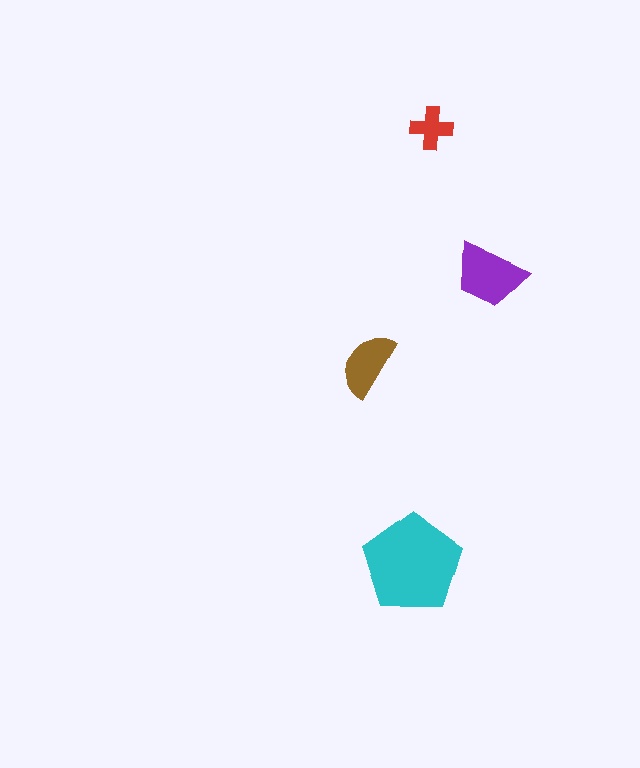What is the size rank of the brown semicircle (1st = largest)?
3rd.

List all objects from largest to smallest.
The cyan pentagon, the purple trapezoid, the brown semicircle, the red cross.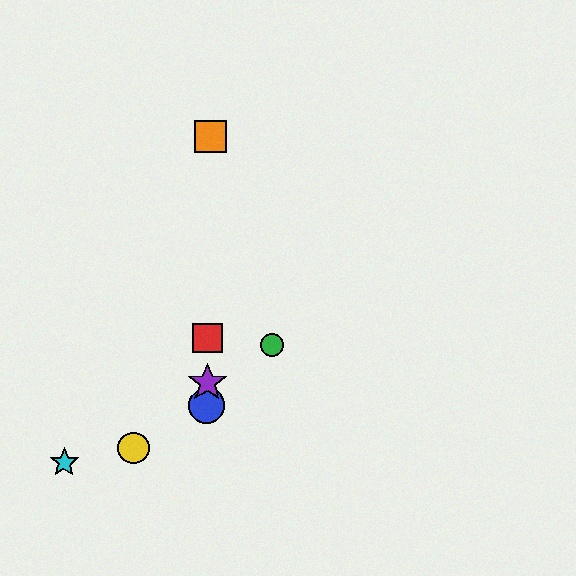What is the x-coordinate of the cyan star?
The cyan star is at x≈64.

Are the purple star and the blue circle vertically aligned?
Yes, both are at x≈207.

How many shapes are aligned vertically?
4 shapes (the red square, the blue circle, the purple star, the orange square) are aligned vertically.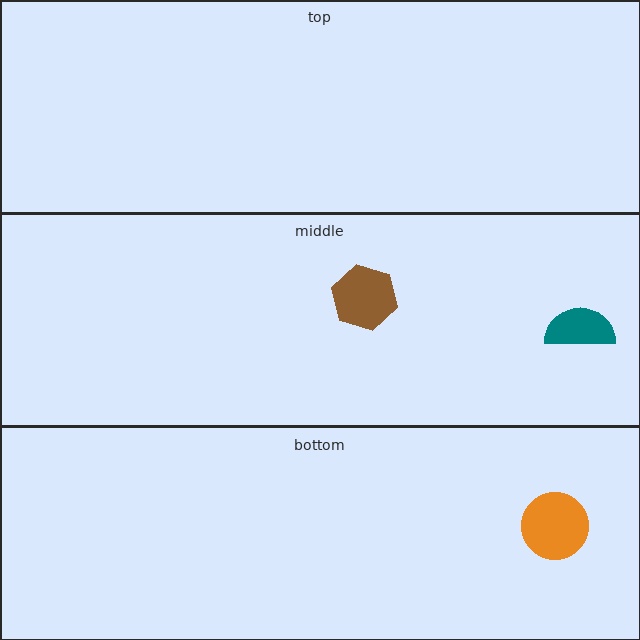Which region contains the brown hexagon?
The middle region.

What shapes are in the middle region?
The brown hexagon, the teal semicircle.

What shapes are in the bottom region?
The orange circle.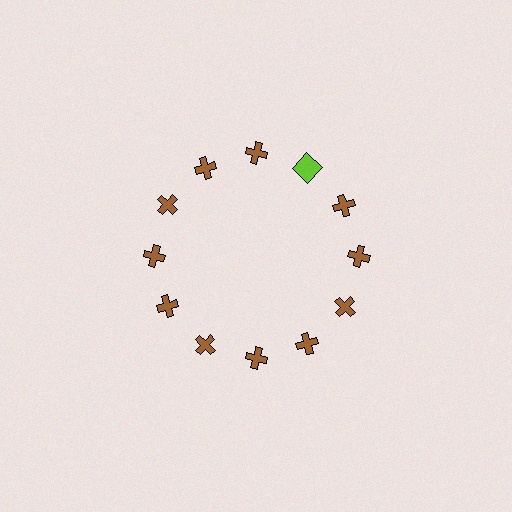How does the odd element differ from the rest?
It differs in both color (lime instead of brown) and shape (square instead of cross).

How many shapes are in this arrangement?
There are 12 shapes arranged in a ring pattern.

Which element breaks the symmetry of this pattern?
The lime square at roughly the 1 o'clock position breaks the symmetry. All other shapes are brown crosses.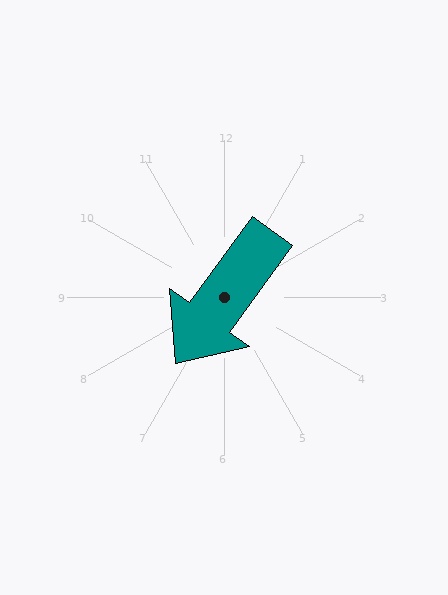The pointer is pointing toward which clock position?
Roughly 7 o'clock.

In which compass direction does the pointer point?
Southwest.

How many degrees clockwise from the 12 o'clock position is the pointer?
Approximately 216 degrees.